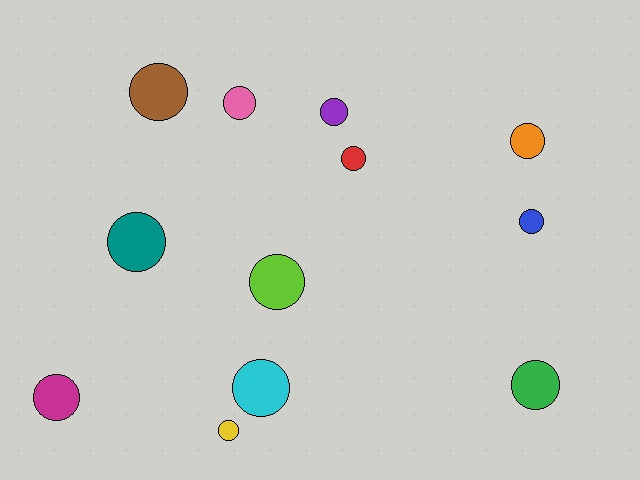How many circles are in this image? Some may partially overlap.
There are 12 circles.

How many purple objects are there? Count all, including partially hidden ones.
There is 1 purple object.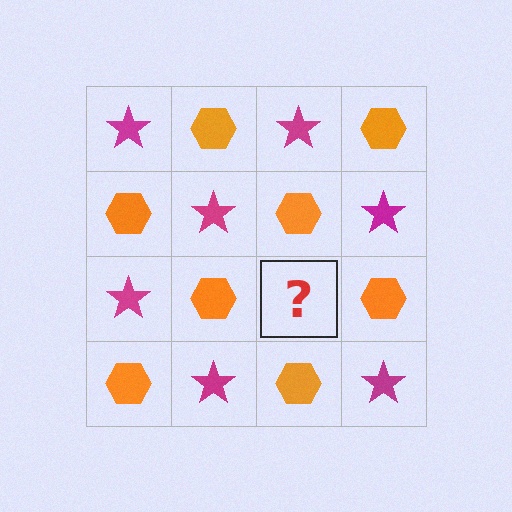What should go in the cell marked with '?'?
The missing cell should contain a magenta star.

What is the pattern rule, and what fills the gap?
The rule is that it alternates magenta star and orange hexagon in a checkerboard pattern. The gap should be filled with a magenta star.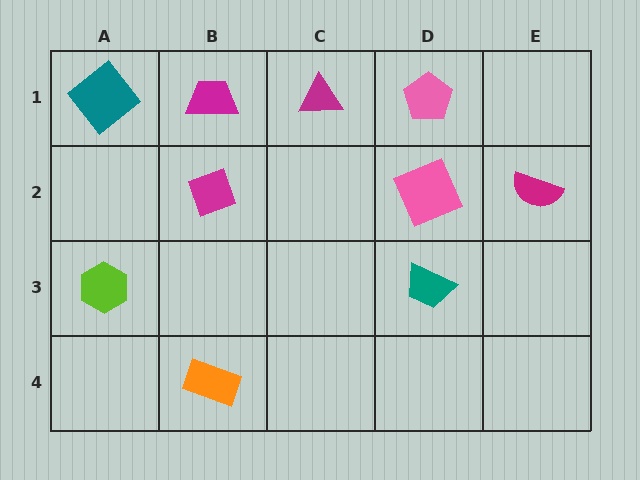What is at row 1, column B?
A magenta trapezoid.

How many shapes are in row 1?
4 shapes.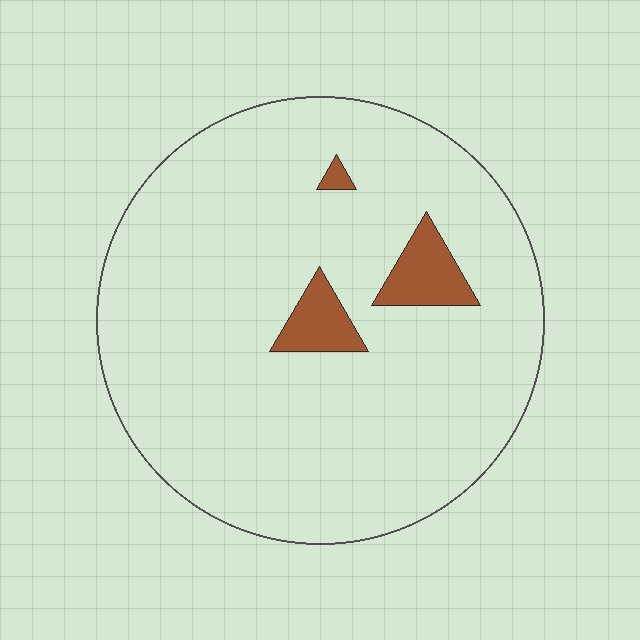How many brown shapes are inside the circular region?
3.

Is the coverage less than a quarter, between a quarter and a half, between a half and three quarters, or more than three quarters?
Less than a quarter.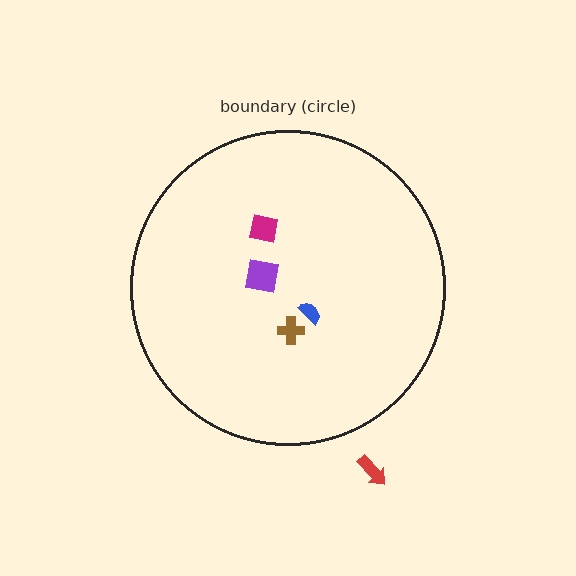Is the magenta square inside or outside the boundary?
Inside.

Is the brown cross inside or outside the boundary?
Inside.